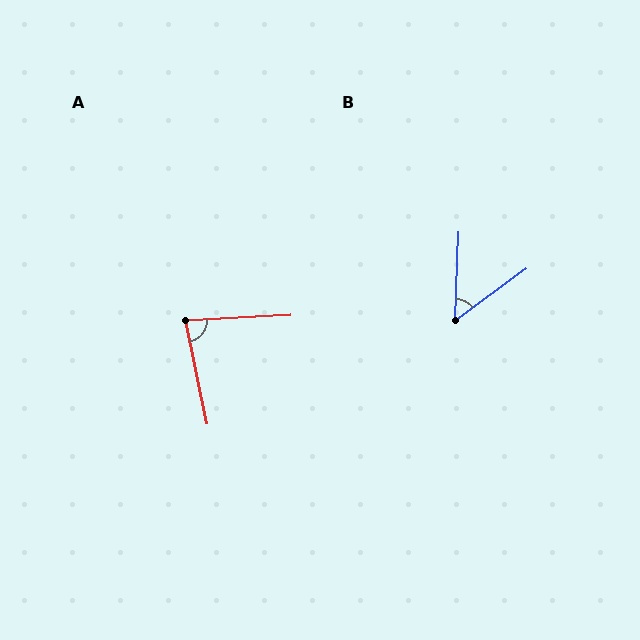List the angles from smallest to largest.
B (51°), A (81°).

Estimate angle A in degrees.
Approximately 81 degrees.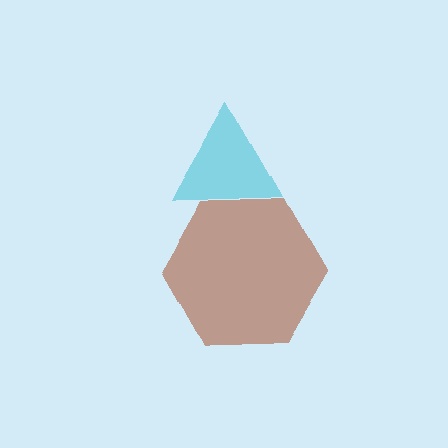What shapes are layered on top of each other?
The layered shapes are: a brown hexagon, a cyan triangle.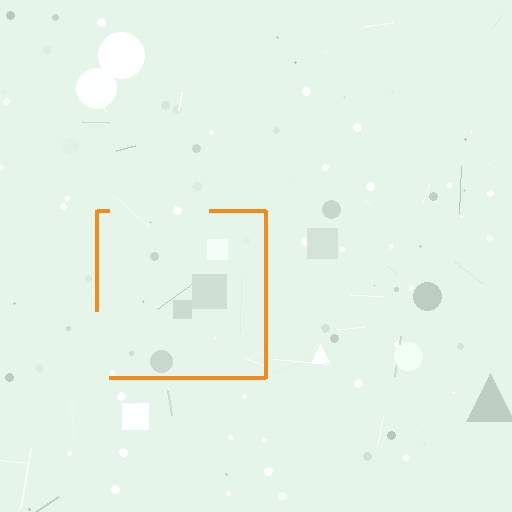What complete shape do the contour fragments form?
The contour fragments form a square.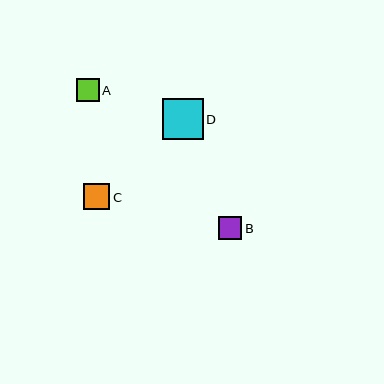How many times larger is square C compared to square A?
Square C is approximately 1.1 times the size of square A.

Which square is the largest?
Square D is the largest with a size of approximately 40 pixels.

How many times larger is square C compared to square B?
Square C is approximately 1.1 times the size of square B.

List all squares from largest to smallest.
From largest to smallest: D, C, B, A.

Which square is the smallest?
Square A is the smallest with a size of approximately 23 pixels.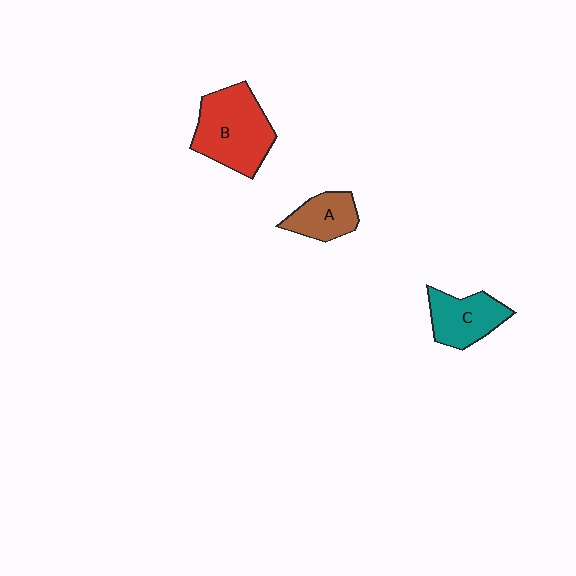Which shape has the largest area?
Shape B (red).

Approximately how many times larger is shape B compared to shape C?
Approximately 1.5 times.